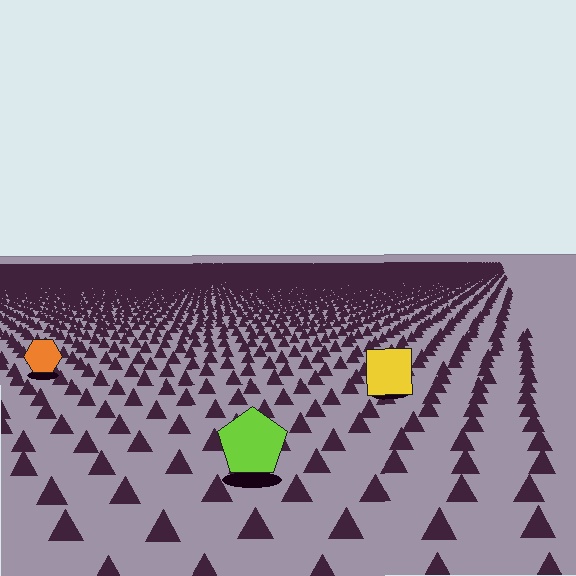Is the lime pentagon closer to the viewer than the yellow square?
Yes. The lime pentagon is closer — you can tell from the texture gradient: the ground texture is coarser near it.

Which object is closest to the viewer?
The lime pentagon is closest. The texture marks near it are larger and more spread out.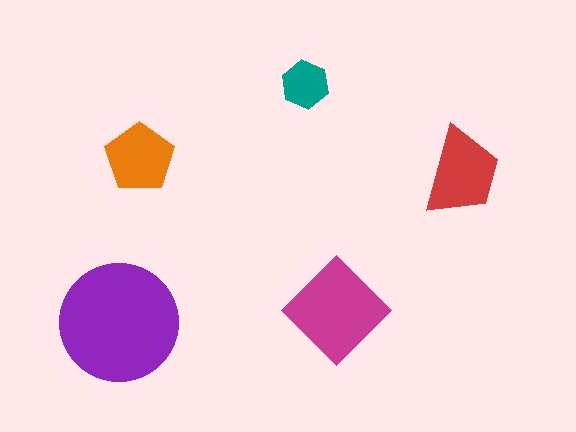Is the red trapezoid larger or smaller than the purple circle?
Smaller.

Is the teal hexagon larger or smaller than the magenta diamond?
Smaller.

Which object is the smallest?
The teal hexagon.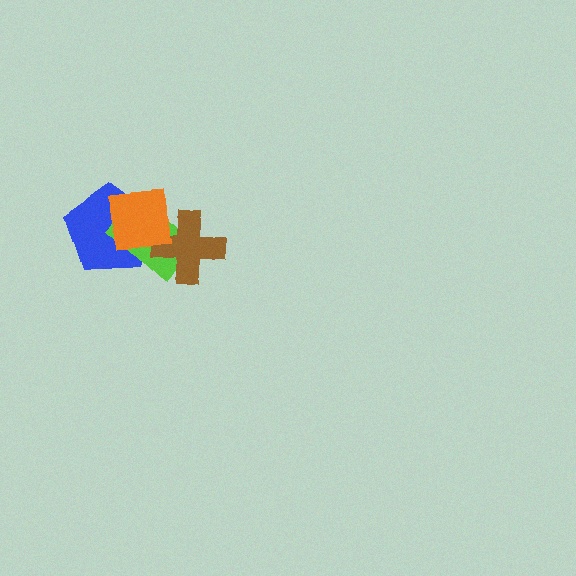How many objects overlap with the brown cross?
2 objects overlap with the brown cross.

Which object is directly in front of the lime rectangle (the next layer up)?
The brown cross is directly in front of the lime rectangle.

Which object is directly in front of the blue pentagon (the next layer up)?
The lime rectangle is directly in front of the blue pentagon.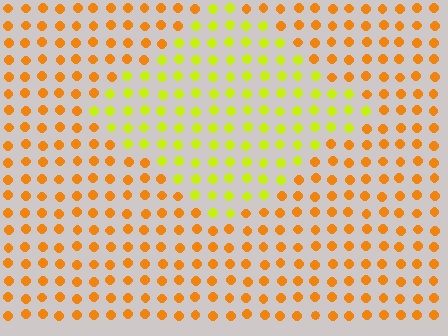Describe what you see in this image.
The image is filled with small orange elements in a uniform arrangement. A diamond-shaped region is visible where the elements are tinted to a slightly different hue, forming a subtle color boundary.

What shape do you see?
I see a diamond.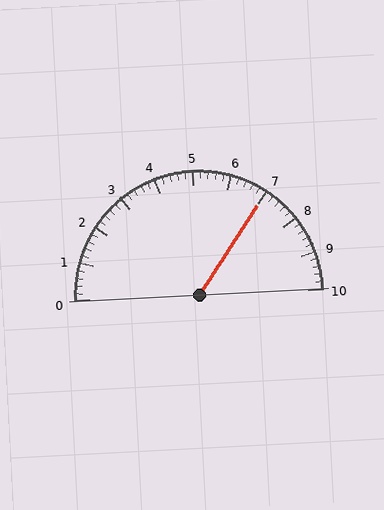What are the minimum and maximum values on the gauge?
The gauge ranges from 0 to 10.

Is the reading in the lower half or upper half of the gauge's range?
The reading is in the upper half of the range (0 to 10).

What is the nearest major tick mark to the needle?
The nearest major tick mark is 7.